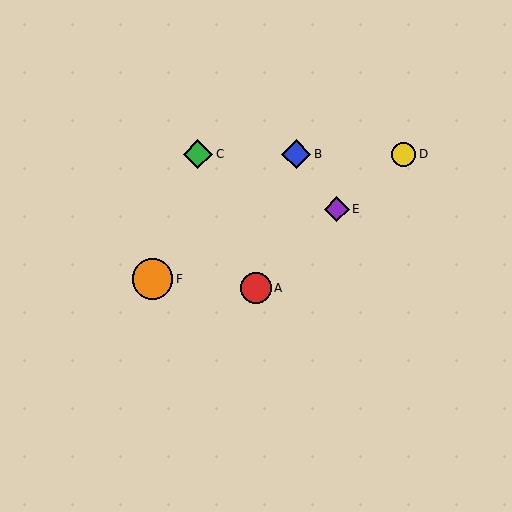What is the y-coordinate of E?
Object E is at y≈209.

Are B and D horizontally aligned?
Yes, both are at y≈154.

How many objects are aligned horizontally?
3 objects (B, C, D) are aligned horizontally.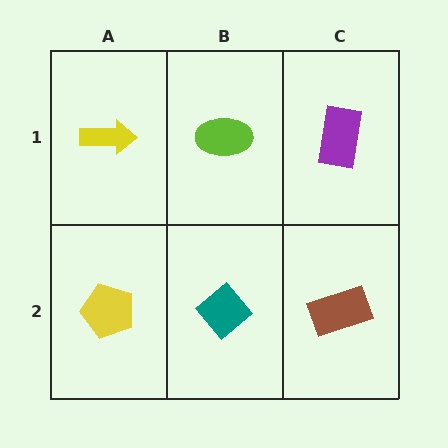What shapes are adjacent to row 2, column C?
A purple rectangle (row 1, column C), a teal diamond (row 2, column B).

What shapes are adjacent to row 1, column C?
A brown rectangle (row 2, column C), a lime ellipse (row 1, column B).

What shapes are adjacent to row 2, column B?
A lime ellipse (row 1, column B), a yellow pentagon (row 2, column A), a brown rectangle (row 2, column C).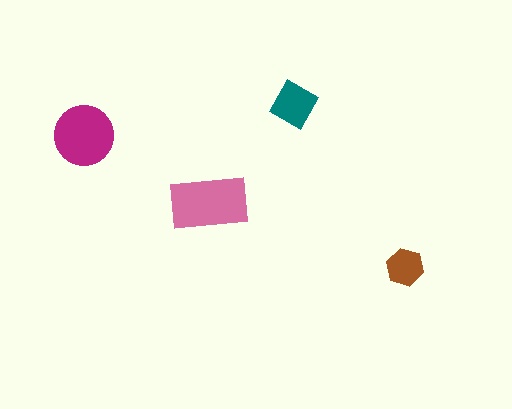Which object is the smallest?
The brown hexagon.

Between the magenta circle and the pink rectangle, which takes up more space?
The pink rectangle.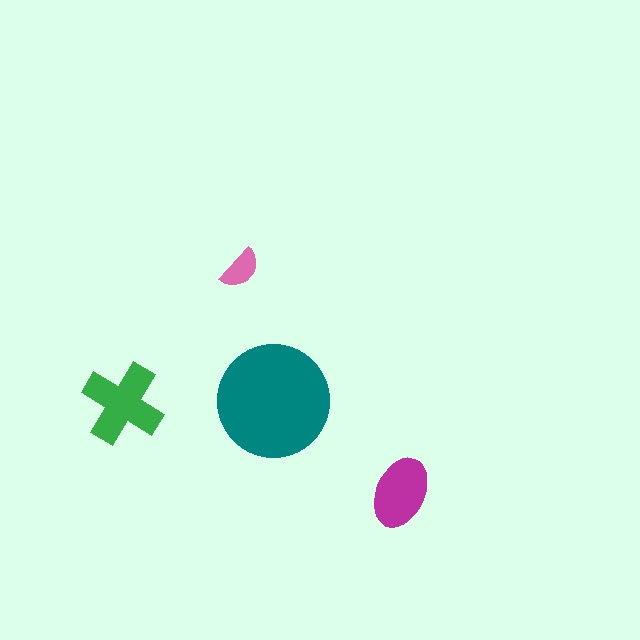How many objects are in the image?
There are 4 objects in the image.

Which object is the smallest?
The pink semicircle.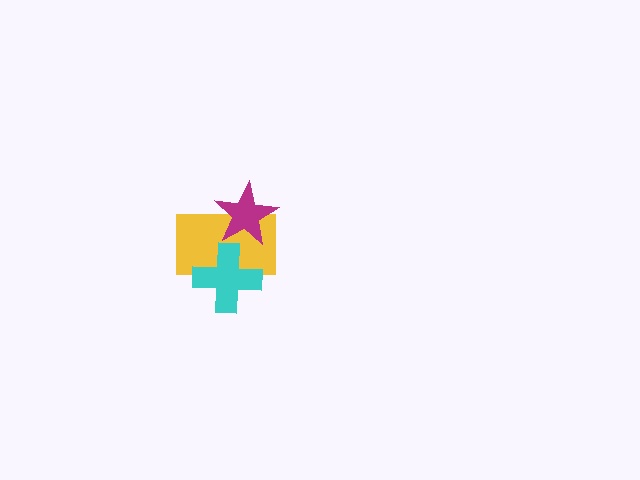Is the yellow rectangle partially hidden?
Yes, it is partially covered by another shape.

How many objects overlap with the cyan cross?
1 object overlaps with the cyan cross.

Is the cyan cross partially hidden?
No, no other shape covers it.